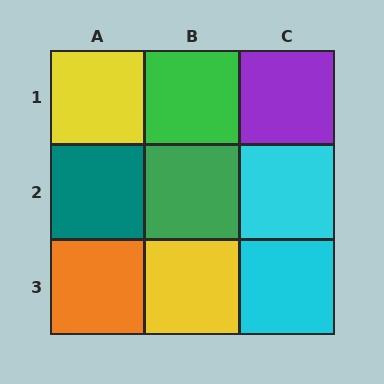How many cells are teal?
1 cell is teal.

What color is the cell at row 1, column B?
Green.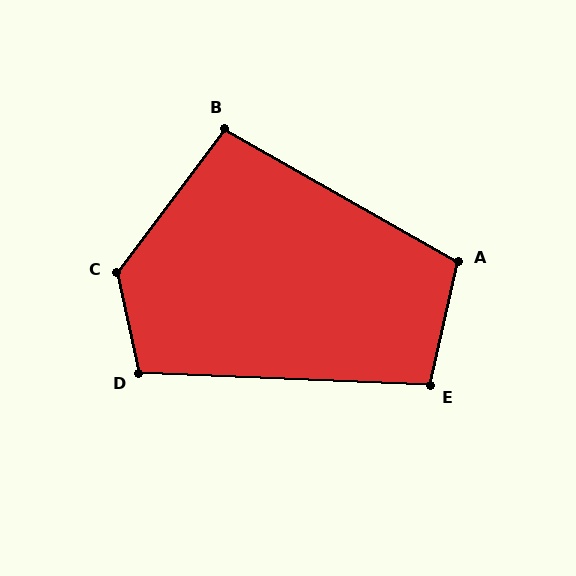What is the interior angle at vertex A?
Approximately 107 degrees (obtuse).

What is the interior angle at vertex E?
Approximately 100 degrees (obtuse).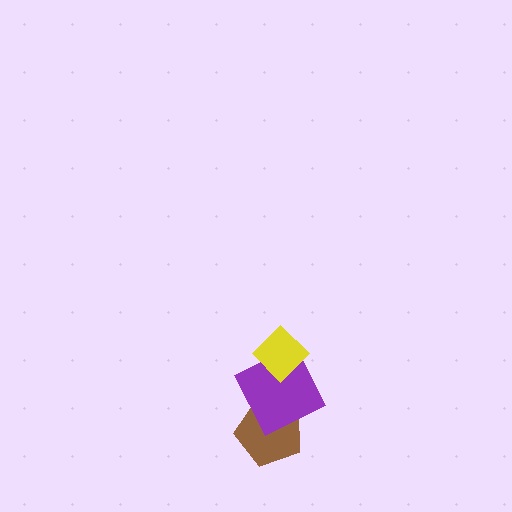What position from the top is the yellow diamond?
The yellow diamond is 1st from the top.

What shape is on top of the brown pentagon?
The purple square is on top of the brown pentagon.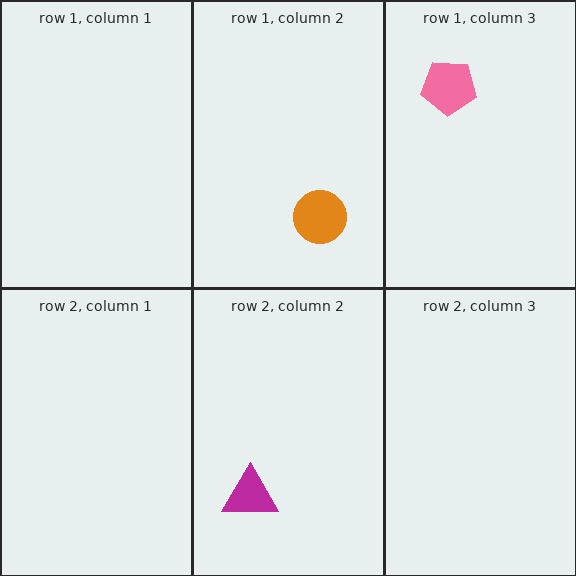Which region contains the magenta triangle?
The row 2, column 2 region.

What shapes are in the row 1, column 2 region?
The orange circle.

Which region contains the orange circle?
The row 1, column 2 region.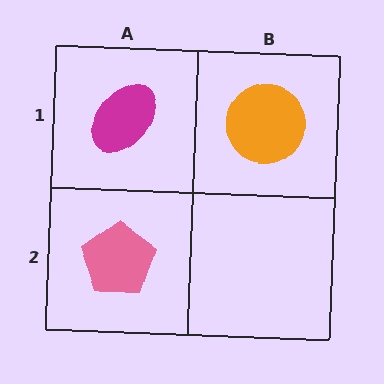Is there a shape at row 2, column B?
No, that cell is empty.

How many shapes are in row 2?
1 shape.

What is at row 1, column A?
A magenta ellipse.